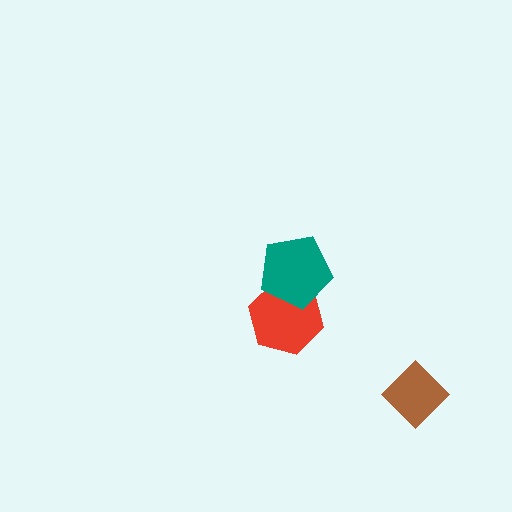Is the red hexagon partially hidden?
Yes, it is partially covered by another shape.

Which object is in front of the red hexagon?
The teal pentagon is in front of the red hexagon.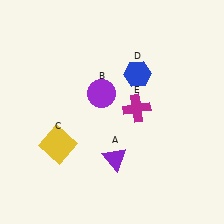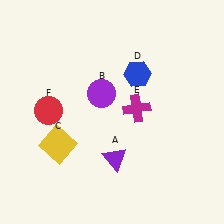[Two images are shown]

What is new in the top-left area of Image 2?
A red circle (F) was added in the top-left area of Image 2.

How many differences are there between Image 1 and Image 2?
There is 1 difference between the two images.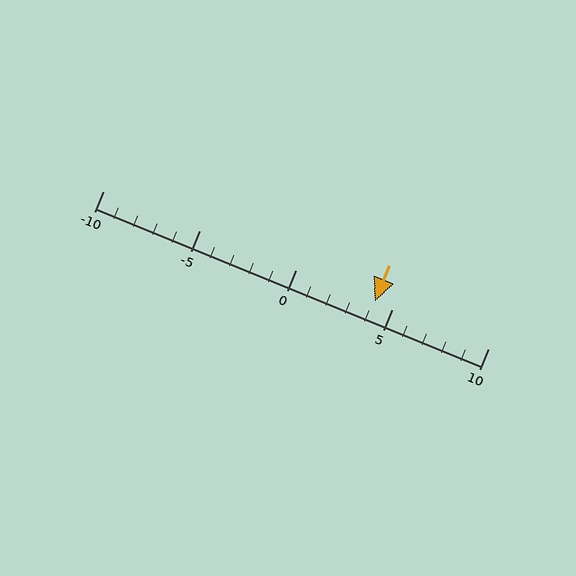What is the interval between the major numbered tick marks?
The major tick marks are spaced 5 units apart.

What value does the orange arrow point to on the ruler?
The orange arrow points to approximately 4.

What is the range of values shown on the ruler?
The ruler shows values from -10 to 10.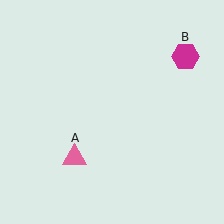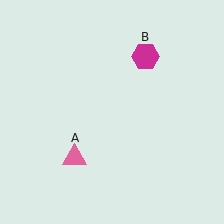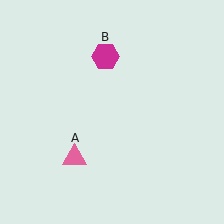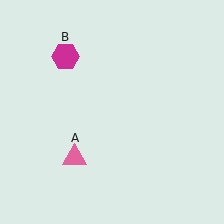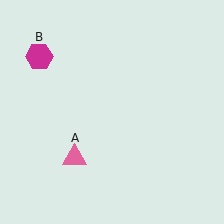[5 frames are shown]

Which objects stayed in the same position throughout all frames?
Pink triangle (object A) remained stationary.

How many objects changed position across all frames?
1 object changed position: magenta hexagon (object B).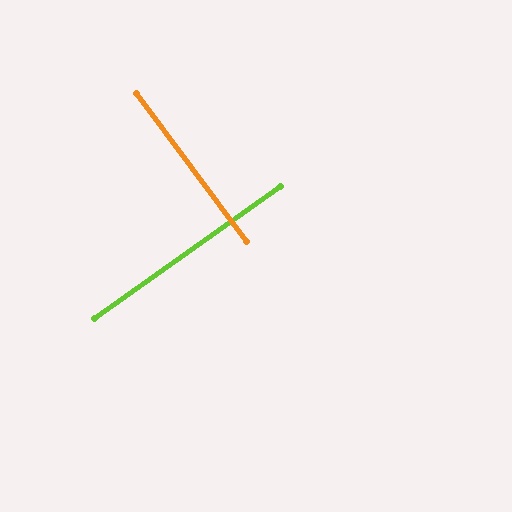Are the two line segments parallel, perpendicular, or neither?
Perpendicular — they meet at approximately 89°.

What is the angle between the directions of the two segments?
Approximately 89 degrees.